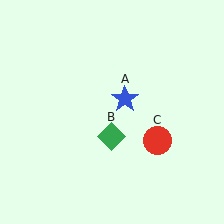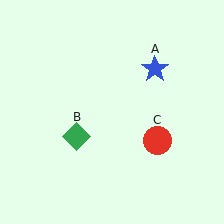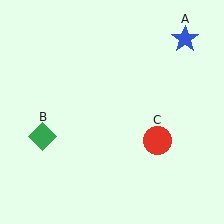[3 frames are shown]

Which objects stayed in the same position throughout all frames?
Red circle (object C) remained stationary.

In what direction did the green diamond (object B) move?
The green diamond (object B) moved left.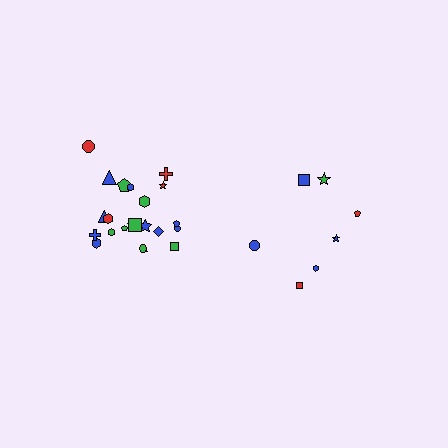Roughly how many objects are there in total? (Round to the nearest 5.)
Roughly 30 objects in total.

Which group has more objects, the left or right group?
The left group.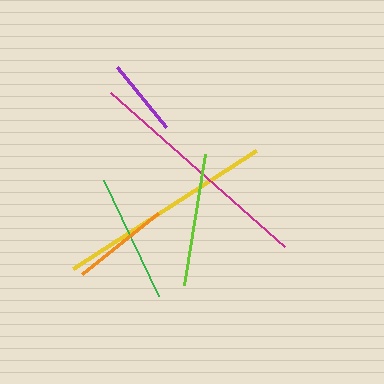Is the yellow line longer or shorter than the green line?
The yellow line is longer than the green line.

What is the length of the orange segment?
The orange segment is approximately 98 pixels long.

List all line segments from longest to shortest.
From longest to shortest: magenta, yellow, lime, green, orange, purple.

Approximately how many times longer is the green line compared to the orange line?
The green line is approximately 1.3 times the length of the orange line.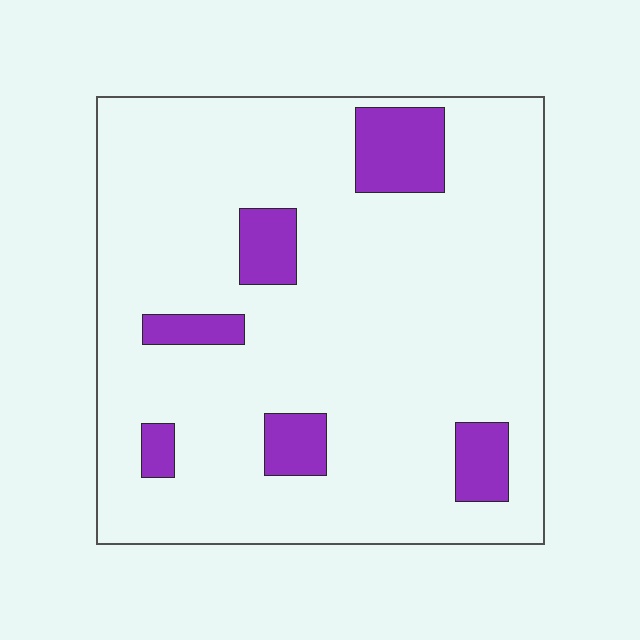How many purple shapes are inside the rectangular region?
6.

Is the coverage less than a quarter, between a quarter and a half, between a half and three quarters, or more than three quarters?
Less than a quarter.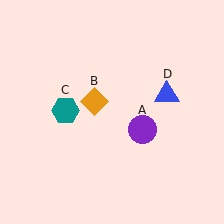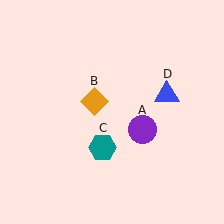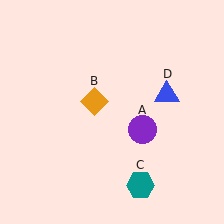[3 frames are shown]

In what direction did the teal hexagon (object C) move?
The teal hexagon (object C) moved down and to the right.